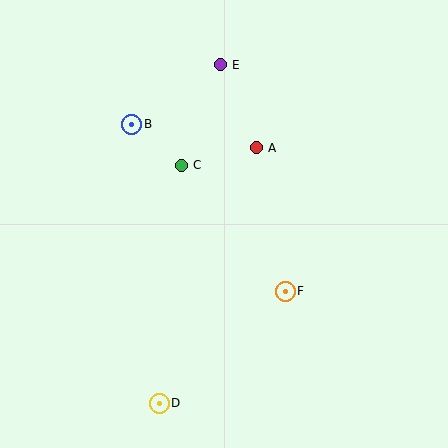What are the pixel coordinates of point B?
Point B is at (132, 124).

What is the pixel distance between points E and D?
The distance between E and D is 344 pixels.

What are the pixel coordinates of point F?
Point F is at (285, 291).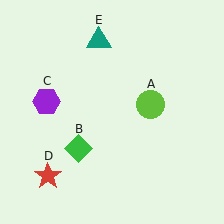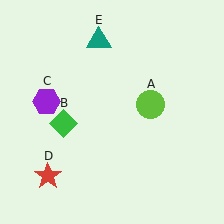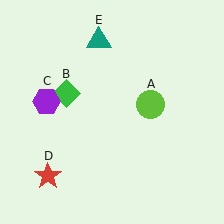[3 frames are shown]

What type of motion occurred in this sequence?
The green diamond (object B) rotated clockwise around the center of the scene.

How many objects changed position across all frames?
1 object changed position: green diamond (object B).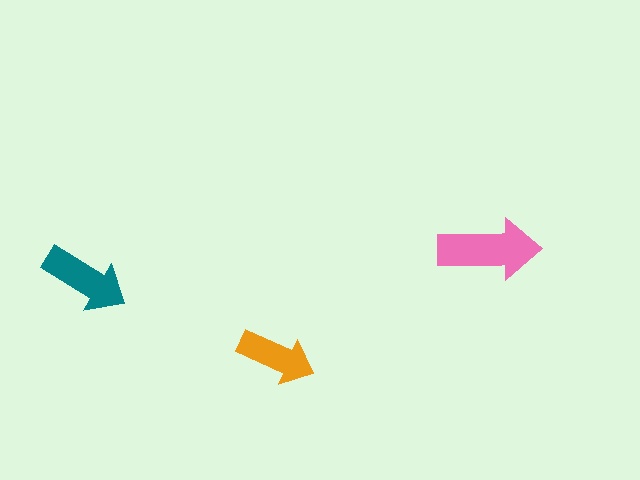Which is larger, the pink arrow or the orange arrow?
The pink one.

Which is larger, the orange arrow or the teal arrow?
The teal one.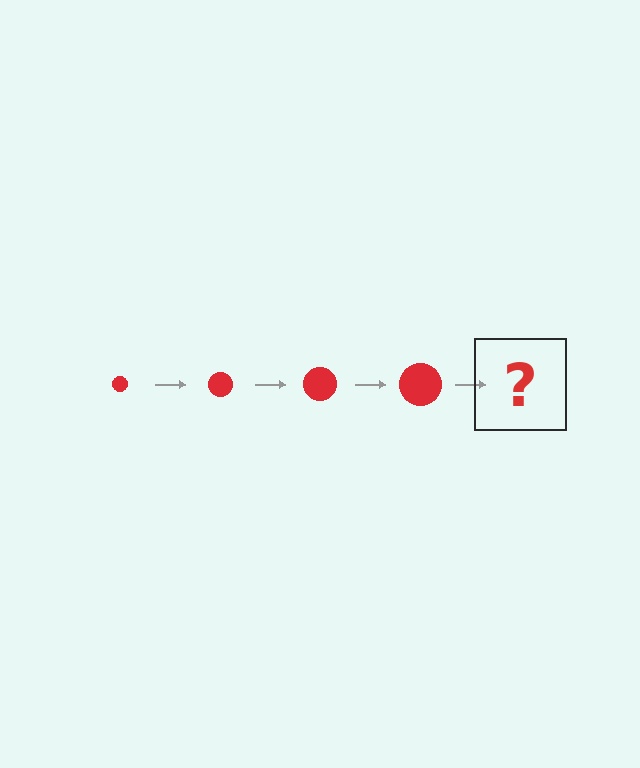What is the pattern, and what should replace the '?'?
The pattern is that the circle gets progressively larger each step. The '?' should be a red circle, larger than the previous one.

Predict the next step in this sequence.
The next step is a red circle, larger than the previous one.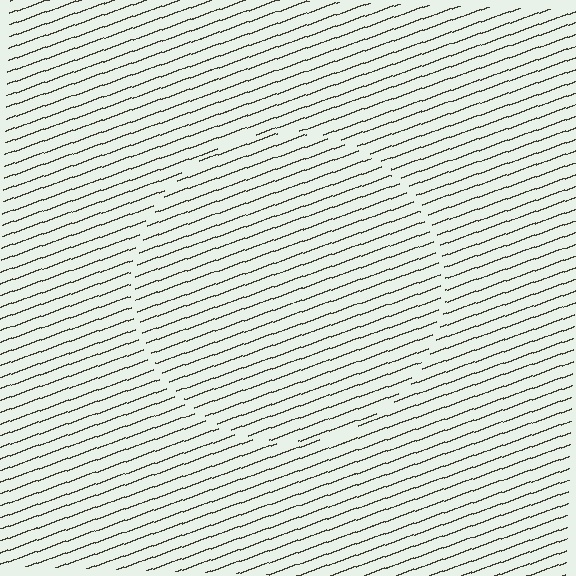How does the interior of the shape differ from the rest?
The interior of the shape contains the same grating, shifted by half a period — the contour is defined by the phase discontinuity where line-ends from the inner and outer gratings abut.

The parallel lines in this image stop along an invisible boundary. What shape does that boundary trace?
An illusory circle. The interior of the shape contains the same grating, shifted by half a period — the contour is defined by the phase discontinuity where line-ends from the inner and outer gratings abut.